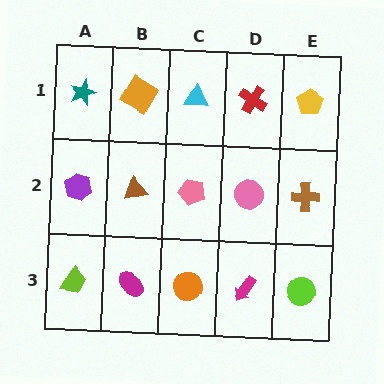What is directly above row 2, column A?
A teal star.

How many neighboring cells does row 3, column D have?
3.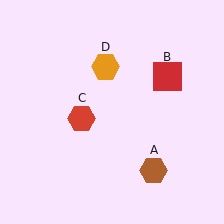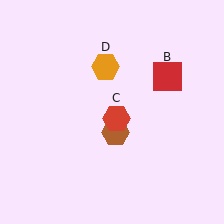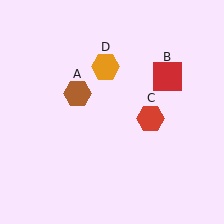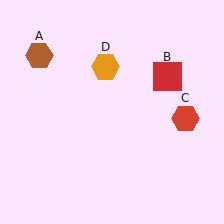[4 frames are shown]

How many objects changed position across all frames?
2 objects changed position: brown hexagon (object A), red hexagon (object C).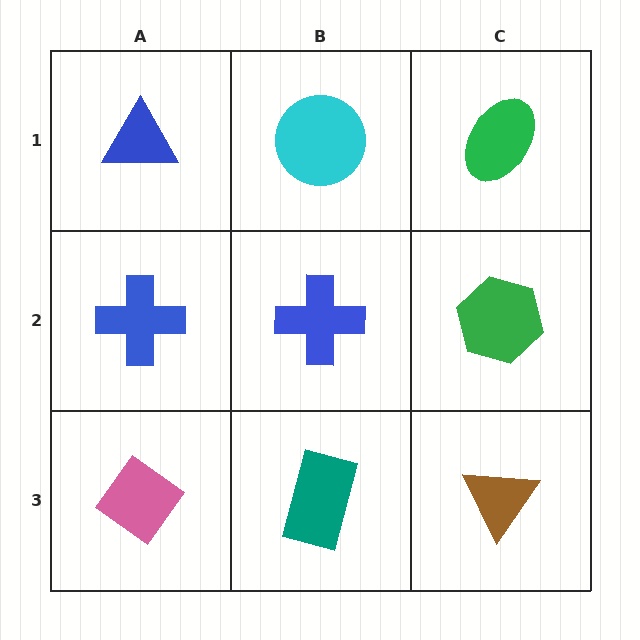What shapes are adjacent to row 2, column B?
A cyan circle (row 1, column B), a teal rectangle (row 3, column B), a blue cross (row 2, column A), a green hexagon (row 2, column C).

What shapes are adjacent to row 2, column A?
A blue triangle (row 1, column A), a pink diamond (row 3, column A), a blue cross (row 2, column B).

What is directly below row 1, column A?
A blue cross.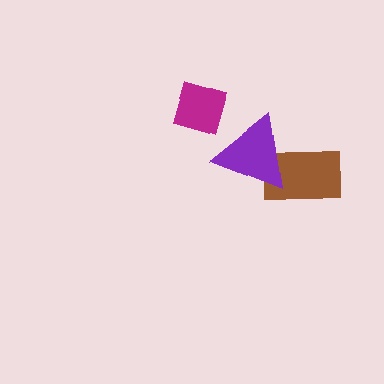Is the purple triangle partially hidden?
No, no other shape covers it.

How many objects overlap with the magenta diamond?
0 objects overlap with the magenta diamond.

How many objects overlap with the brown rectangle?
1 object overlaps with the brown rectangle.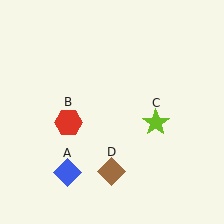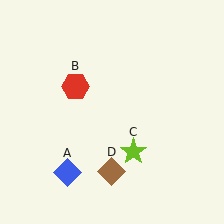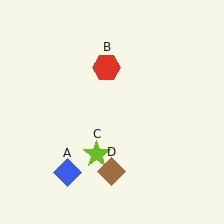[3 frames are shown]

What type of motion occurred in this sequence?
The red hexagon (object B), lime star (object C) rotated clockwise around the center of the scene.